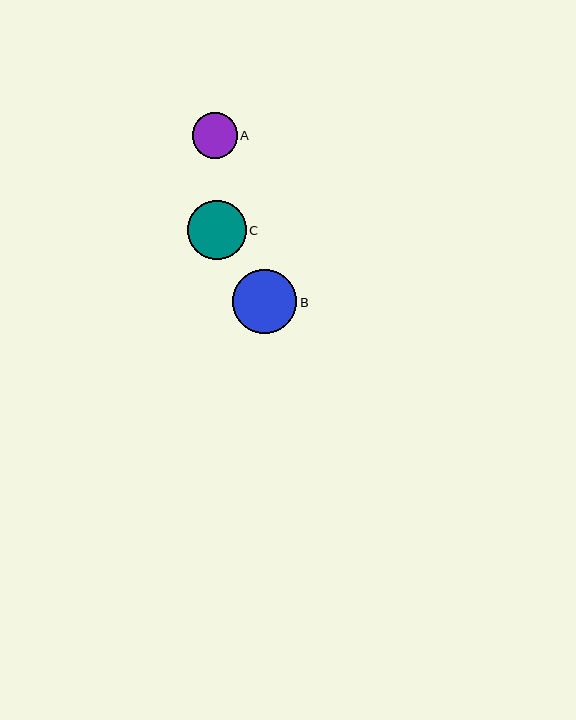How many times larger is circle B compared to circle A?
Circle B is approximately 1.4 times the size of circle A.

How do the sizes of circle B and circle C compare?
Circle B and circle C are approximately the same size.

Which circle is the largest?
Circle B is the largest with a size of approximately 64 pixels.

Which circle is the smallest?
Circle A is the smallest with a size of approximately 45 pixels.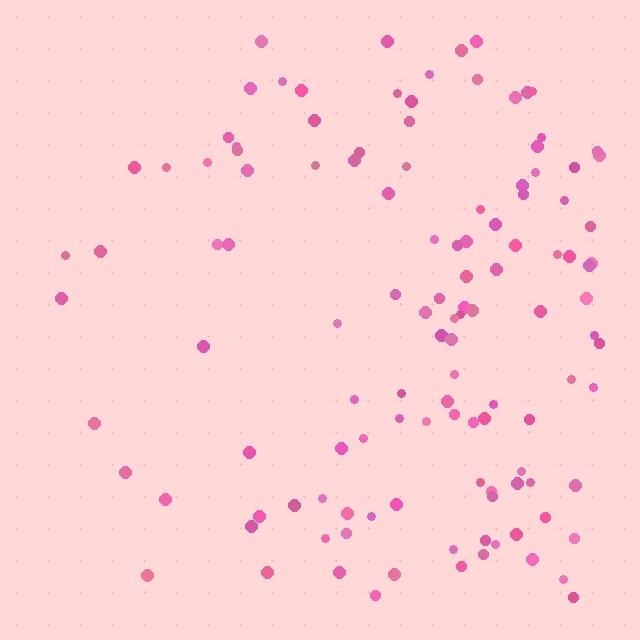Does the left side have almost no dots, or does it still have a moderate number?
Still a moderate number, just noticeably fewer than the right.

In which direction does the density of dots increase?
From left to right, with the right side densest.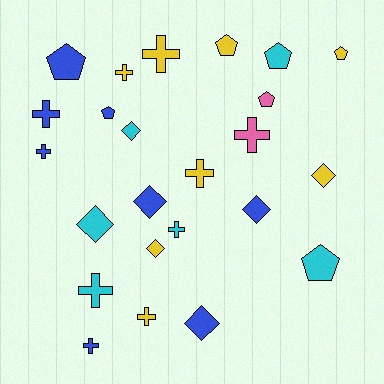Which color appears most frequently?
Yellow, with 8 objects.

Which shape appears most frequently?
Cross, with 10 objects.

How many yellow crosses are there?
There are 4 yellow crosses.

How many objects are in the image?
There are 24 objects.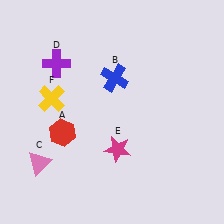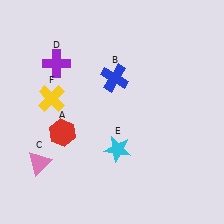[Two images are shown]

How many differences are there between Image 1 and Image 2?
There is 1 difference between the two images.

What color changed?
The star (E) changed from magenta in Image 1 to cyan in Image 2.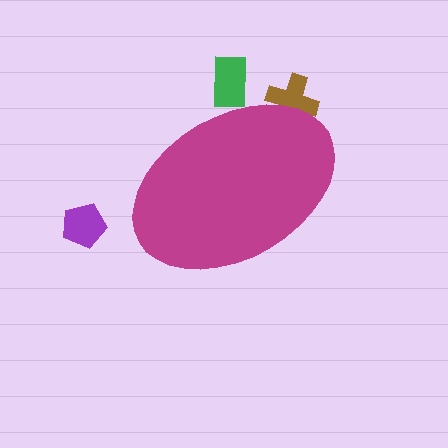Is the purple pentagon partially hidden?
No, the purple pentagon is fully visible.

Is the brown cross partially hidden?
Yes, the brown cross is partially hidden behind the magenta ellipse.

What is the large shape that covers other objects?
A magenta ellipse.